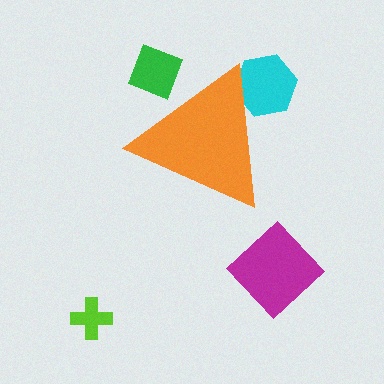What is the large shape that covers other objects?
An orange triangle.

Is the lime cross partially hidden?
No, the lime cross is fully visible.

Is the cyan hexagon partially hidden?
Yes, the cyan hexagon is partially hidden behind the orange triangle.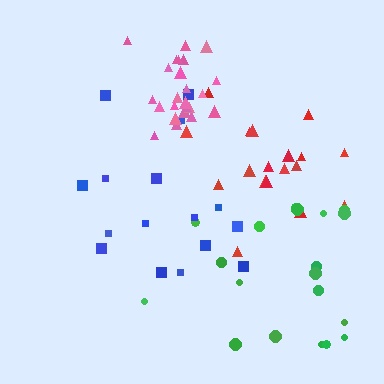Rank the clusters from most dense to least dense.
pink, red, green, blue.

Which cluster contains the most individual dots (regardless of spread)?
Pink (24).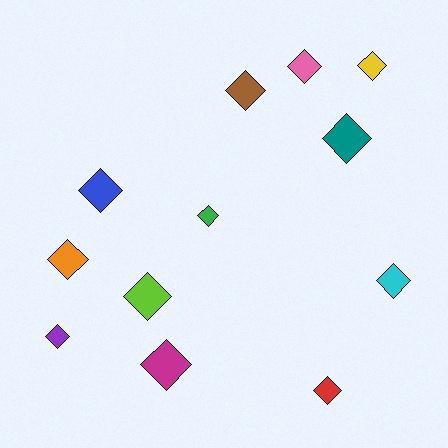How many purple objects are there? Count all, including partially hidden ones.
There is 1 purple object.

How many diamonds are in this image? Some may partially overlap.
There are 12 diamonds.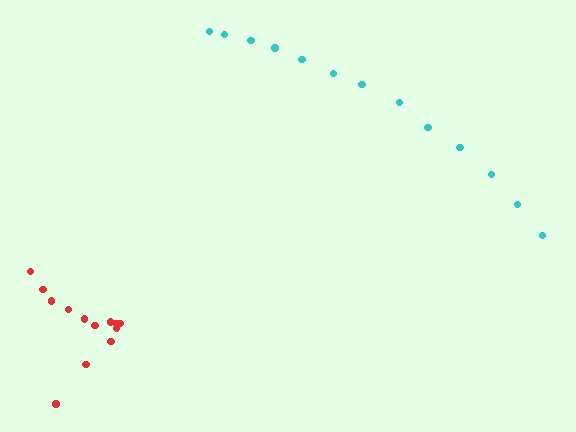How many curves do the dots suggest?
There are 2 distinct paths.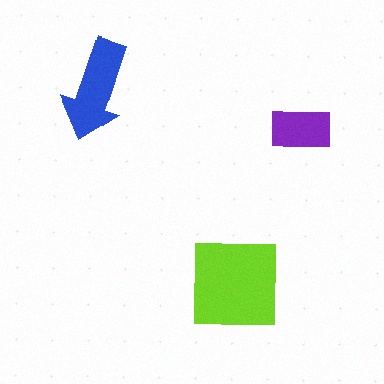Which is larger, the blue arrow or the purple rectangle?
The blue arrow.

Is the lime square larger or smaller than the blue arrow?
Larger.